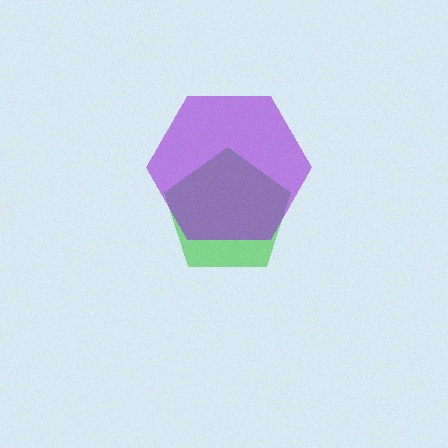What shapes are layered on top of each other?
The layered shapes are: a green pentagon, a purple hexagon.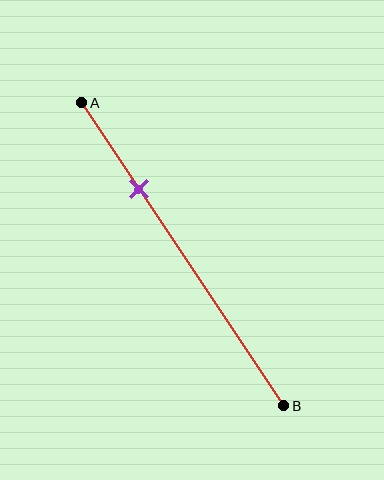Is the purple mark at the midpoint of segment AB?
No, the mark is at about 30% from A, not at the 50% midpoint.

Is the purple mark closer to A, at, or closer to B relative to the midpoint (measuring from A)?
The purple mark is closer to point A than the midpoint of segment AB.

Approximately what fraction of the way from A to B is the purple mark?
The purple mark is approximately 30% of the way from A to B.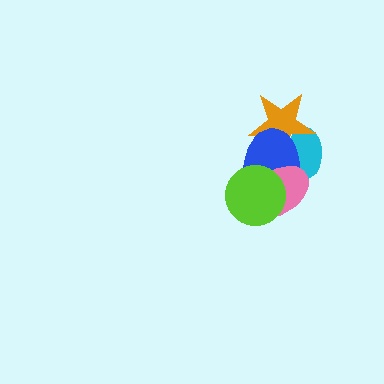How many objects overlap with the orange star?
2 objects overlap with the orange star.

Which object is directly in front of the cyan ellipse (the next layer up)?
The orange star is directly in front of the cyan ellipse.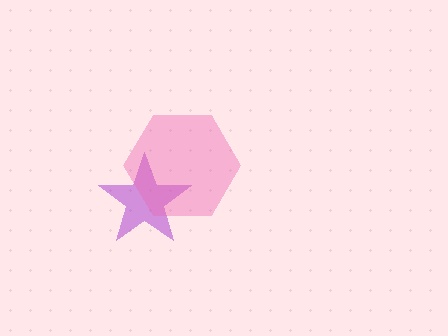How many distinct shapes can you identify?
There are 2 distinct shapes: a purple star, a pink hexagon.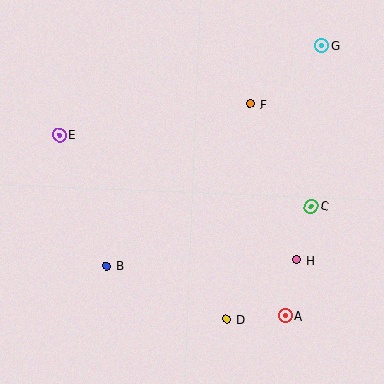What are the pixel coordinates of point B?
Point B is at (106, 266).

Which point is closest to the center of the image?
Point F at (250, 104) is closest to the center.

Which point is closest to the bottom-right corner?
Point A is closest to the bottom-right corner.